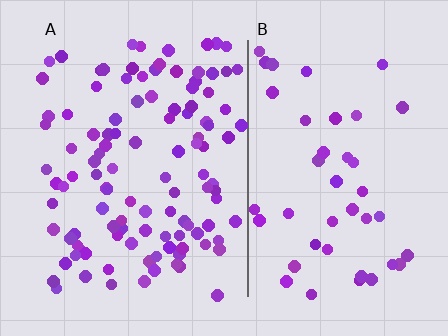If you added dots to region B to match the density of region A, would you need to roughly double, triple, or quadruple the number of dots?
Approximately triple.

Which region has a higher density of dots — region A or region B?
A (the left).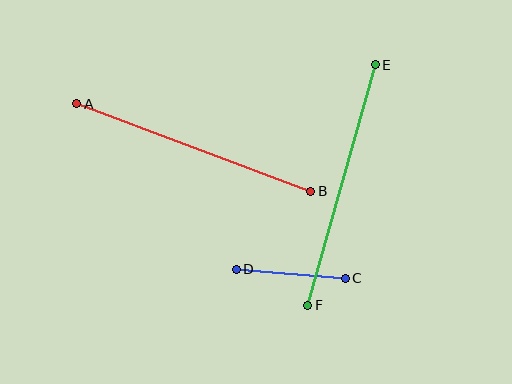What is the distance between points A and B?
The distance is approximately 250 pixels.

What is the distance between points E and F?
The distance is approximately 250 pixels.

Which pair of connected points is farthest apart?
Points A and B are farthest apart.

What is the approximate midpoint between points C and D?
The midpoint is at approximately (291, 274) pixels.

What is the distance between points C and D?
The distance is approximately 109 pixels.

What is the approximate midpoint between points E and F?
The midpoint is at approximately (342, 185) pixels.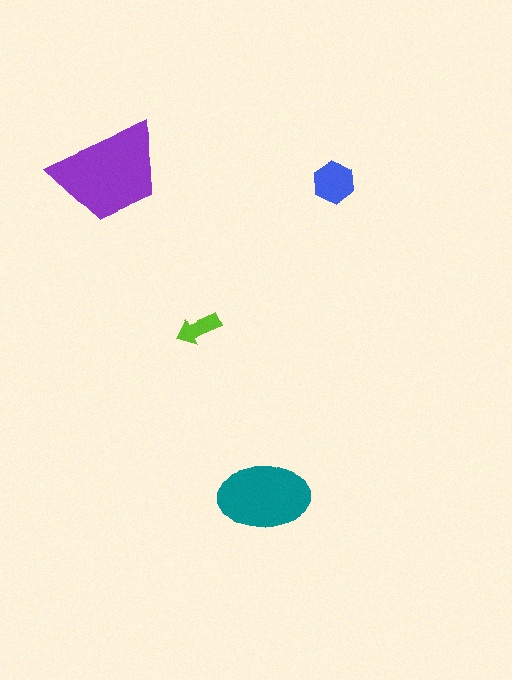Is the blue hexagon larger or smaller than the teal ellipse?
Smaller.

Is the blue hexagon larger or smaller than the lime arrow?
Larger.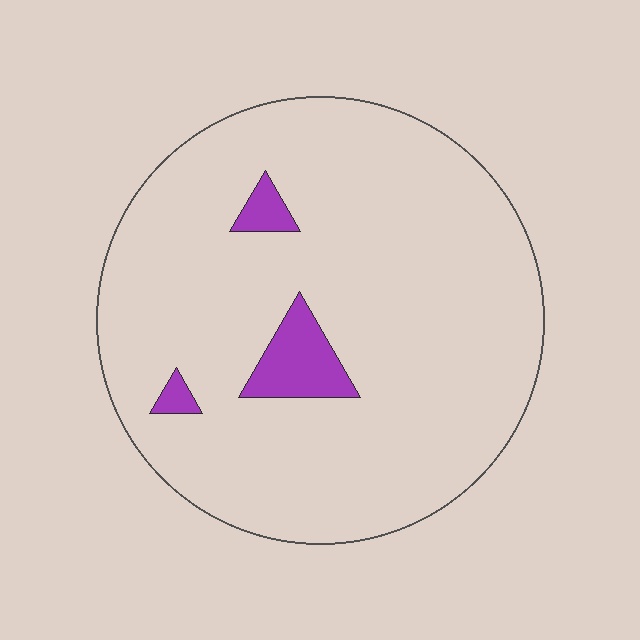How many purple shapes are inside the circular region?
3.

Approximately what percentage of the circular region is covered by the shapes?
Approximately 5%.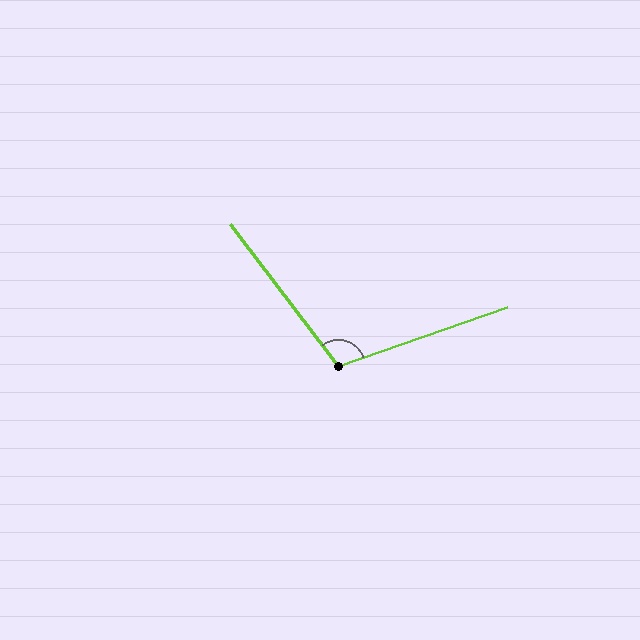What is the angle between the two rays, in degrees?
Approximately 108 degrees.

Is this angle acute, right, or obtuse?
It is obtuse.